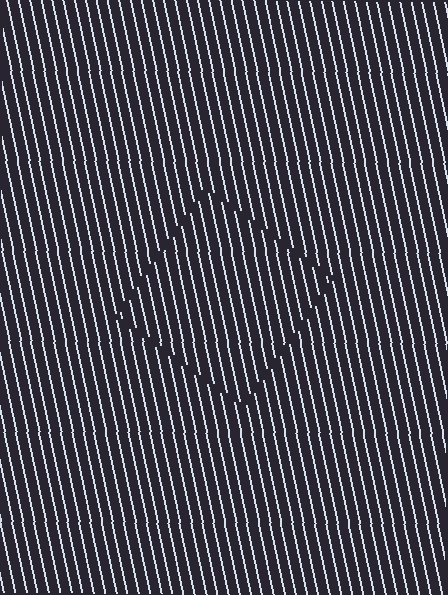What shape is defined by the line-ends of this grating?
An illusory square. The interior of the shape contains the same grating, shifted by half a period — the contour is defined by the phase discontinuity where line-ends from the inner and outer gratings abut.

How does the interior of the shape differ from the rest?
The interior of the shape contains the same grating, shifted by half a period — the contour is defined by the phase discontinuity where line-ends from the inner and outer gratings abut.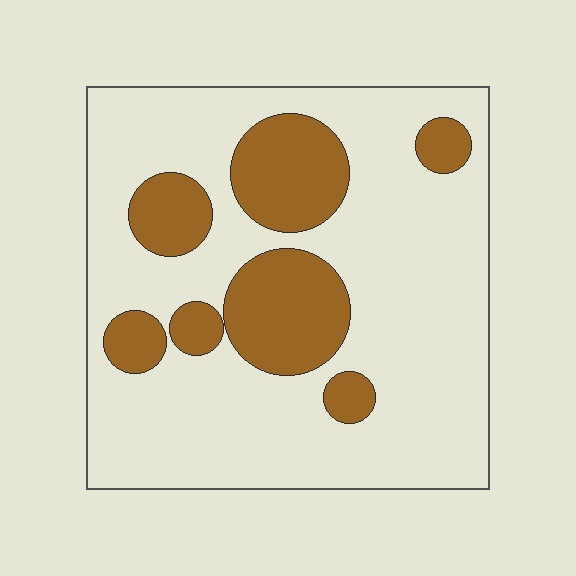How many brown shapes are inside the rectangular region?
7.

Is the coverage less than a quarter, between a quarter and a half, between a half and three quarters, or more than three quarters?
Less than a quarter.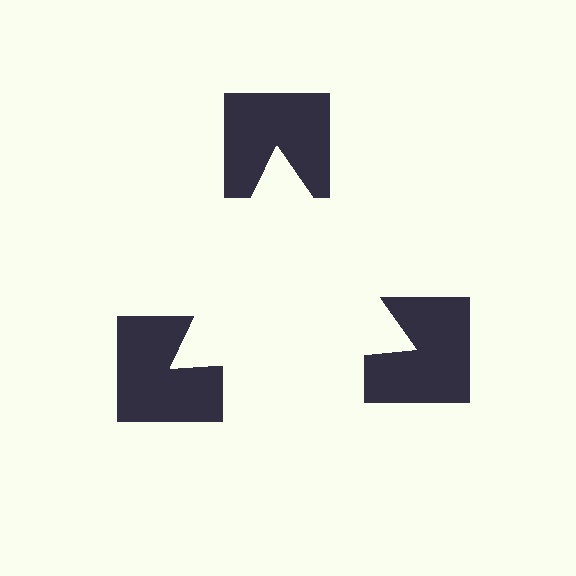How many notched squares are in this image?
There are 3 — one at each vertex of the illusory triangle.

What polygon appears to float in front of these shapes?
An illusory triangle — its edges are inferred from the aligned wedge cuts in the notched squares, not physically drawn.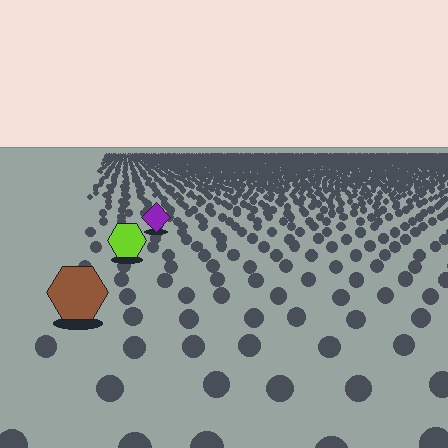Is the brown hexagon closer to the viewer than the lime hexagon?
Yes. The brown hexagon is closer — you can tell from the texture gradient: the ground texture is coarser near it.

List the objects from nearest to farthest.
From nearest to farthest: the brown hexagon, the lime hexagon, the purple diamond.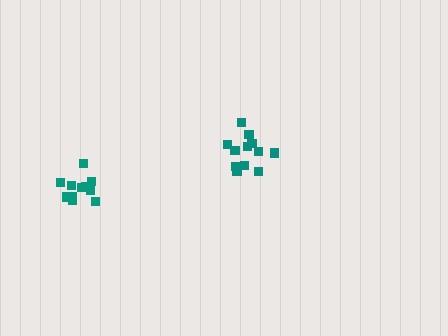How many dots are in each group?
Group 1: 12 dots, Group 2: 11 dots (23 total).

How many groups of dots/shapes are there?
There are 2 groups.